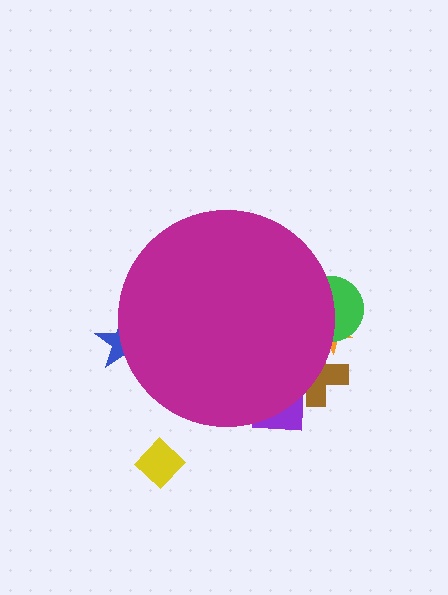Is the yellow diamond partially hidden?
No, the yellow diamond is fully visible.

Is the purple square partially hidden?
Yes, the purple square is partially hidden behind the magenta circle.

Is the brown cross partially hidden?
Yes, the brown cross is partially hidden behind the magenta circle.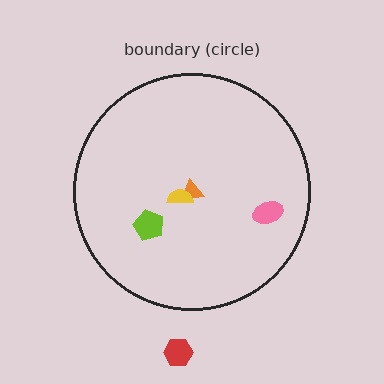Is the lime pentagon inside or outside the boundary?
Inside.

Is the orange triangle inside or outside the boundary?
Inside.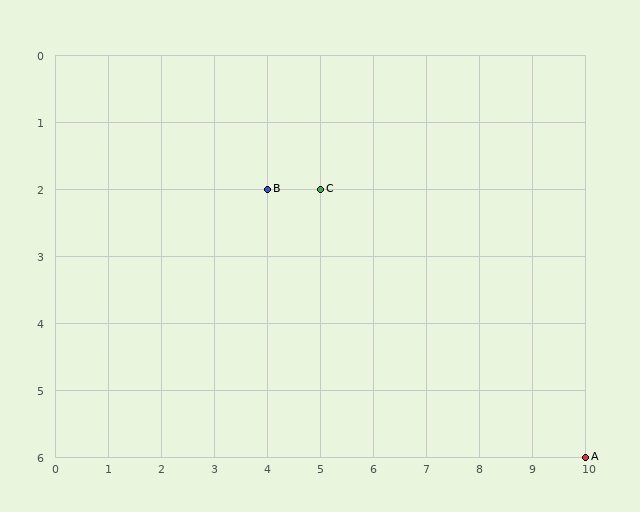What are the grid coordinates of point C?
Point C is at grid coordinates (5, 2).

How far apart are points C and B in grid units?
Points C and B are 1 column apart.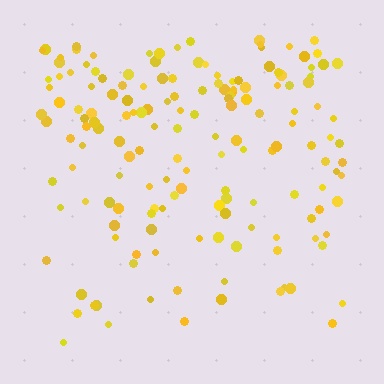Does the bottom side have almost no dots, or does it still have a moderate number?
Still a moderate number, just noticeably fewer than the top.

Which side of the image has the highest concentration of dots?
The top.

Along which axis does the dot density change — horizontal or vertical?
Vertical.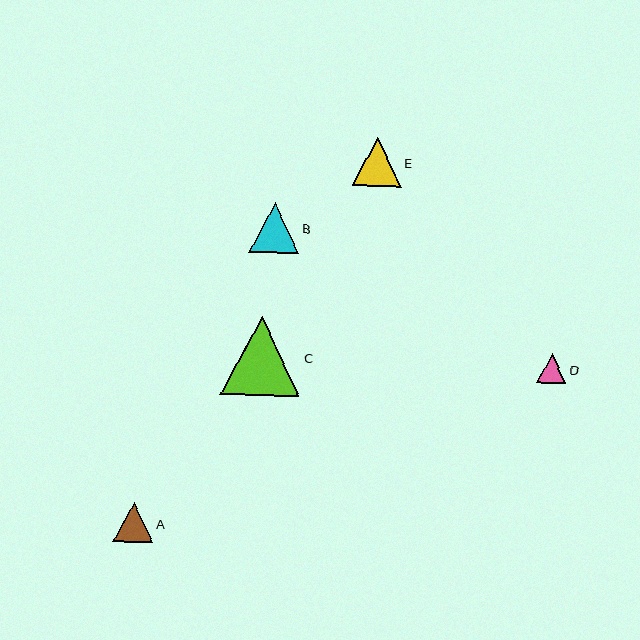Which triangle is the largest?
Triangle C is the largest with a size of approximately 79 pixels.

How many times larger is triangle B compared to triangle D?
Triangle B is approximately 1.7 times the size of triangle D.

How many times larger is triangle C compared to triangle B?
Triangle C is approximately 1.6 times the size of triangle B.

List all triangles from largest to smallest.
From largest to smallest: C, B, E, A, D.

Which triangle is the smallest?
Triangle D is the smallest with a size of approximately 29 pixels.